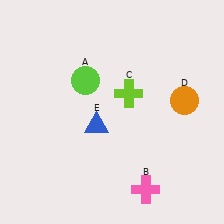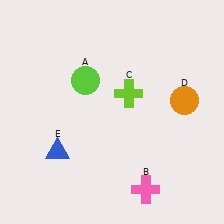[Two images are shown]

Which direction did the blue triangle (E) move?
The blue triangle (E) moved left.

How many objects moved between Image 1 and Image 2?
1 object moved between the two images.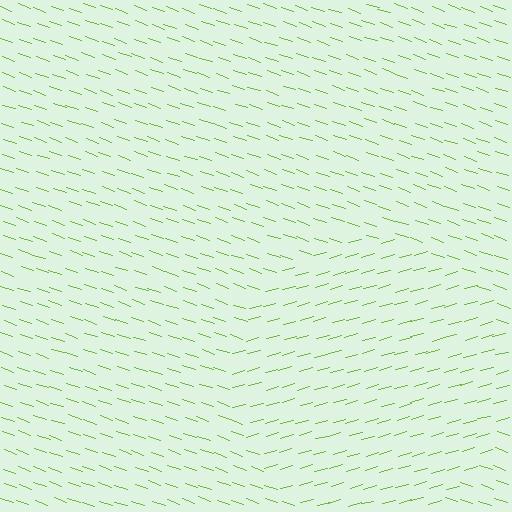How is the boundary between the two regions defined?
The boundary is defined purely by a change in line orientation (approximately 35 degrees difference). All lines are the same color and thickness.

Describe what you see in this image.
The image is filled with small lime line segments. A circle region in the image has lines oriented differently from the surrounding lines, creating a visible texture boundary.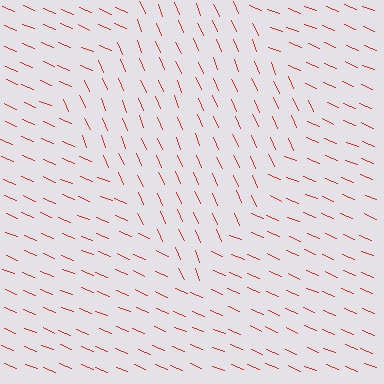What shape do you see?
I see a diamond.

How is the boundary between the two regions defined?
The boundary is defined purely by a change in line orientation (approximately 45 degrees difference). All lines are the same color and thickness.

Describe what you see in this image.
The image is filled with small red line segments. A diamond region in the image has lines oriented differently from the surrounding lines, creating a visible texture boundary.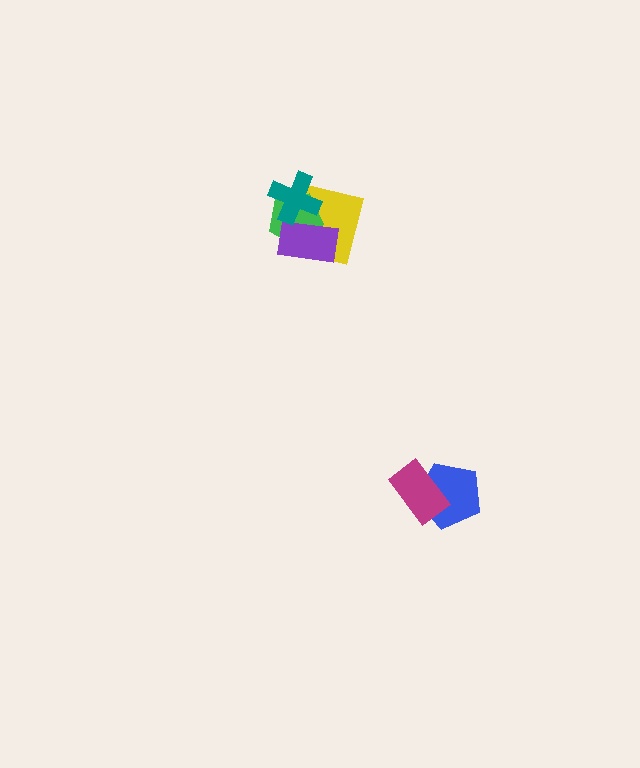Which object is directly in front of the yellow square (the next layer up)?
The green pentagon is directly in front of the yellow square.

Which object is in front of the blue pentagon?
The magenta rectangle is in front of the blue pentagon.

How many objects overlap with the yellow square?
3 objects overlap with the yellow square.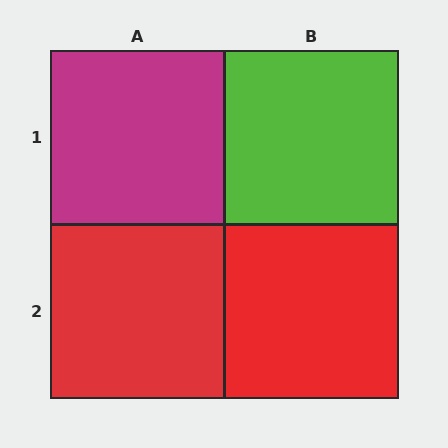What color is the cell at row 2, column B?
Red.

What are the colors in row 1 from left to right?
Magenta, lime.